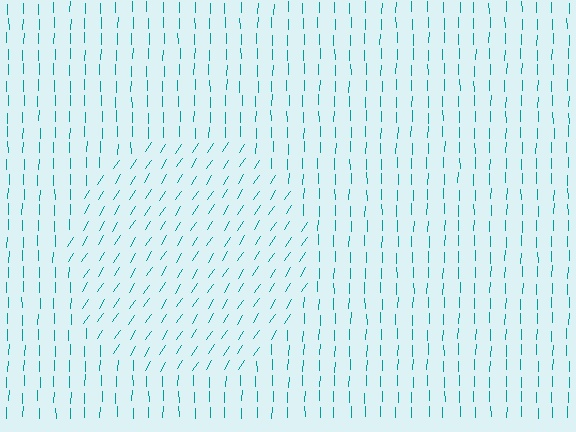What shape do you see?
I see a circle.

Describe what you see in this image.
The image is filled with small teal line segments. A circle region in the image has lines oriented differently from the surrounding lines, creating a visible texture boundary.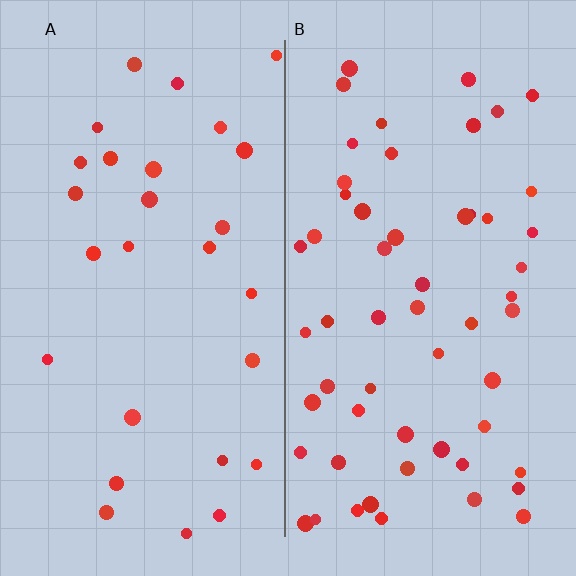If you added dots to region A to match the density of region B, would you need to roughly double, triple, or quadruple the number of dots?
Approximately double.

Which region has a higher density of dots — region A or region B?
B (the right).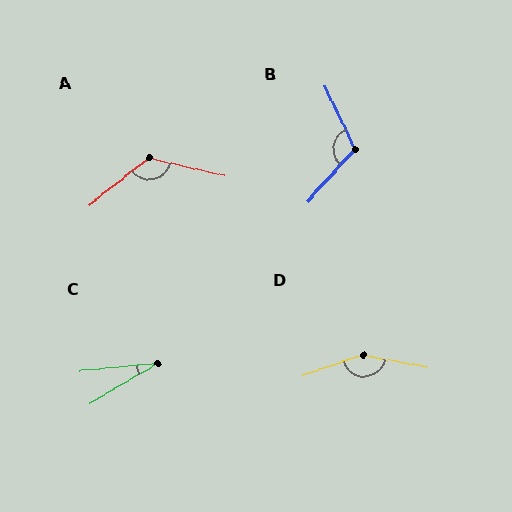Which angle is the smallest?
C, at approximately 25 degrees.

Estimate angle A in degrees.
Approximately 128 degrees.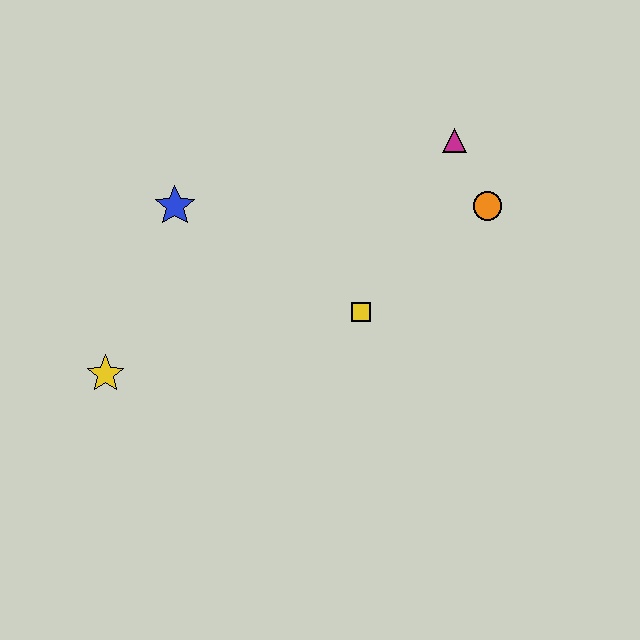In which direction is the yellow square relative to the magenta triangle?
The yellow square is below the magenta triangle.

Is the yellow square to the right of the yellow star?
Yes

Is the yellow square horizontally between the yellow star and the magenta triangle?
Yes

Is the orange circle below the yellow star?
No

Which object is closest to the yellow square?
The orange circle is closest to the yellow square.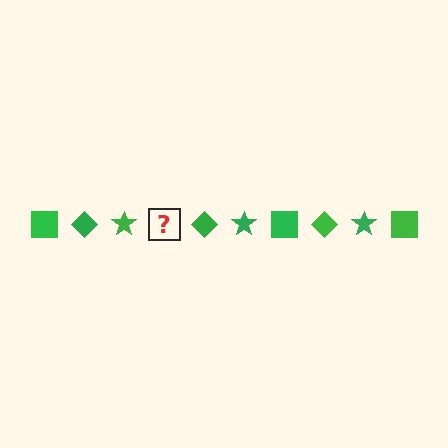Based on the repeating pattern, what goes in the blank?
The blank should be a green square.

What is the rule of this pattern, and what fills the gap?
The rule is that the pattern cycles through square, diamond, star shapes in green. The gap should be filled with a green square.